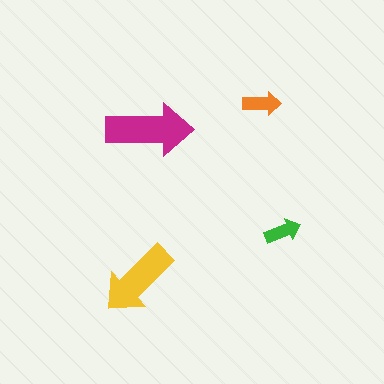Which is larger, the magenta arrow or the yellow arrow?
The magenta one.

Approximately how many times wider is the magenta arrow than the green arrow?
About 2.5 times wider.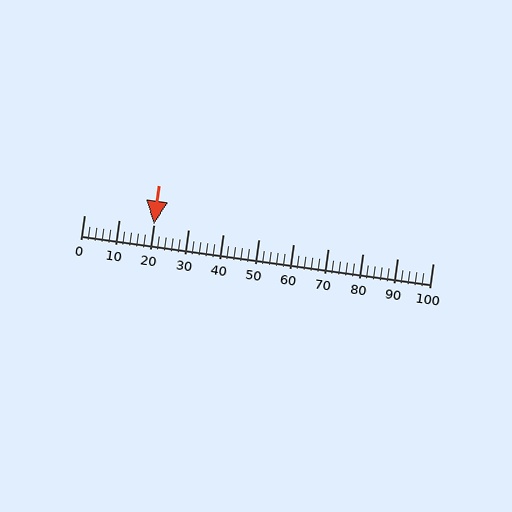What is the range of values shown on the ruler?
The ruler shows values from 0 to 100.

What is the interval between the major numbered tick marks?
The major tick marks are spaced 10 units apart.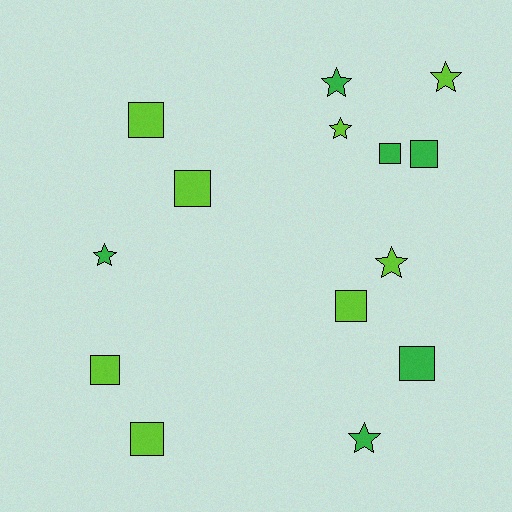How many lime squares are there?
There are 5 lime squares.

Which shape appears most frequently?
Square, with 8 objects.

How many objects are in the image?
There are 14 objects.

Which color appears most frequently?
Lime, with 8 objects.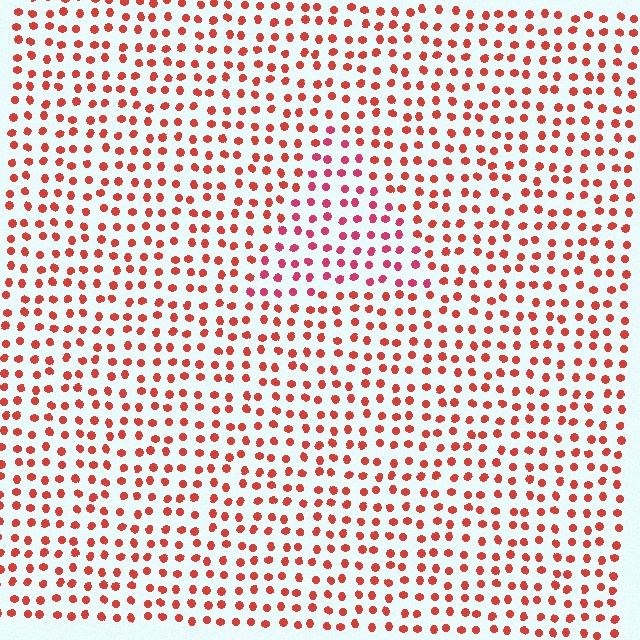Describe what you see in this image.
The image is filled with small red elements in a uniform arrangement. A triangle-shaped region is visible where the elements are tinted to a slightly different hue, forming a subtle color boundary.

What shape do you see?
I see a triangle.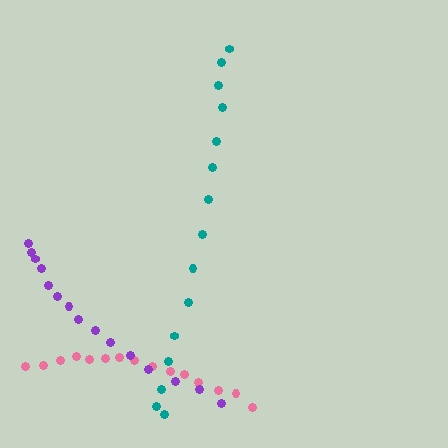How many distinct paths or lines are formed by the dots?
There are 3 distinct paths.